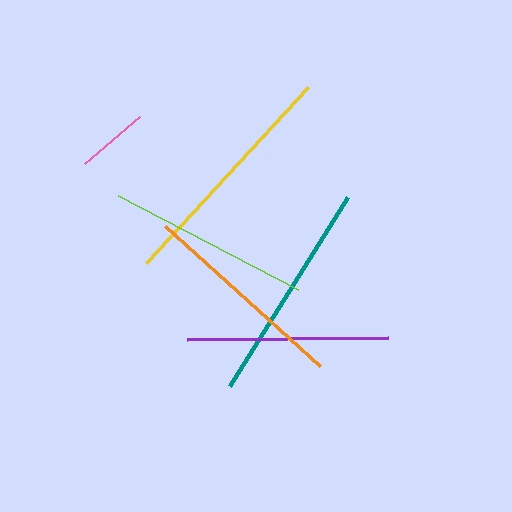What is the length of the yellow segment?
The yellow segment is approximately 238 pixels long.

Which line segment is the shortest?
The pink line is the shortest at approximately 72 pixels.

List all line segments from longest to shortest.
From longest to shortest: yellow, teal, orange, lime, purple, pink.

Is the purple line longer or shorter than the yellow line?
The yellow line is longer than the purple line.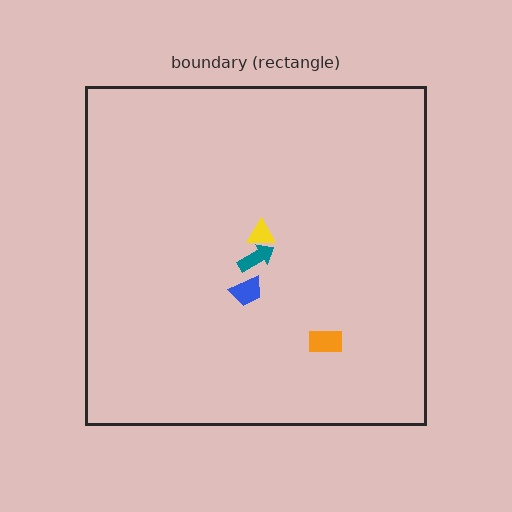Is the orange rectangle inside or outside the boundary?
Inside.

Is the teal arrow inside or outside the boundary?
Inside.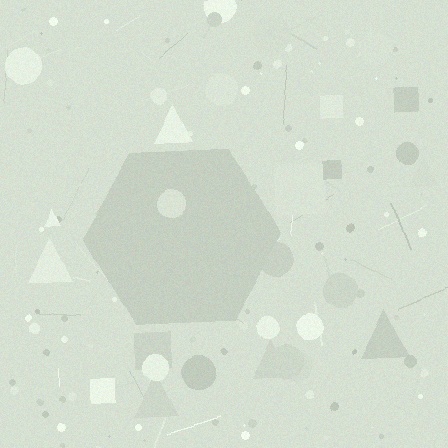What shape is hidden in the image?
A hexagon is hidden in the image.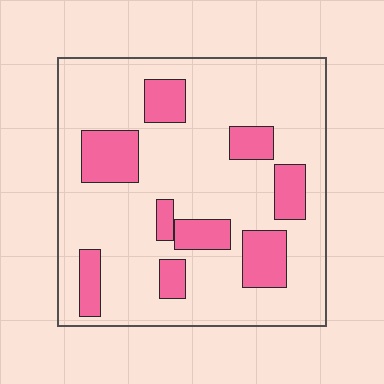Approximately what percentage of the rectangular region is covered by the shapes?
Approximately 20%.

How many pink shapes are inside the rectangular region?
9.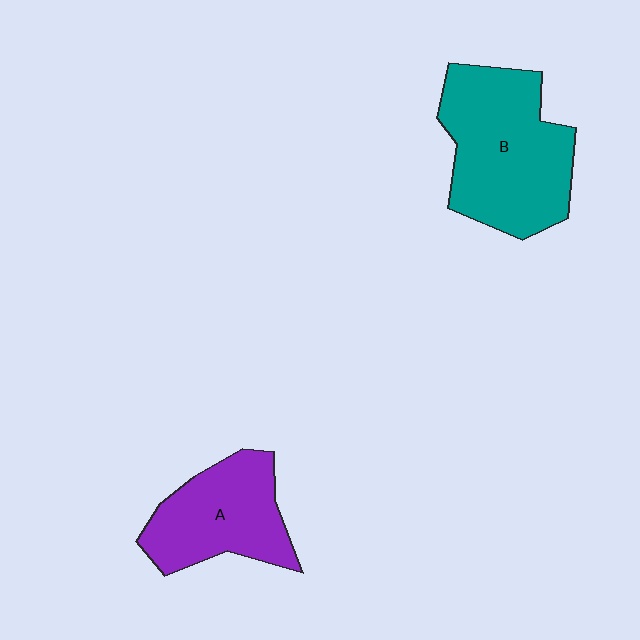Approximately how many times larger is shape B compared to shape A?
Approximately 1.4 times.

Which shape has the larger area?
Shape B (teal).